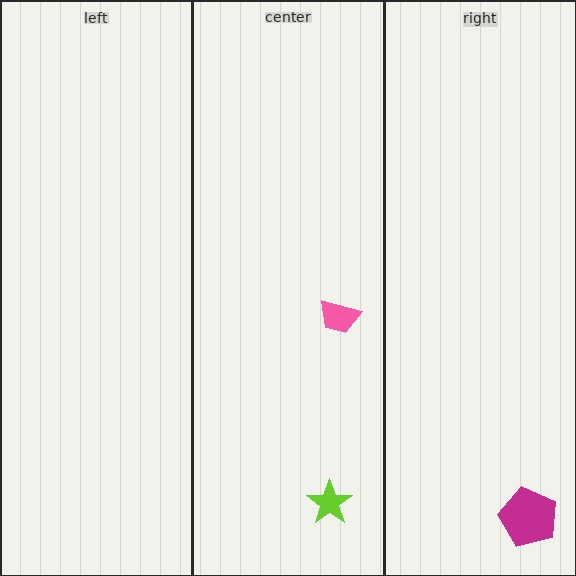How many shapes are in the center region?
2.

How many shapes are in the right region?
1.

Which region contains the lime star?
The center region.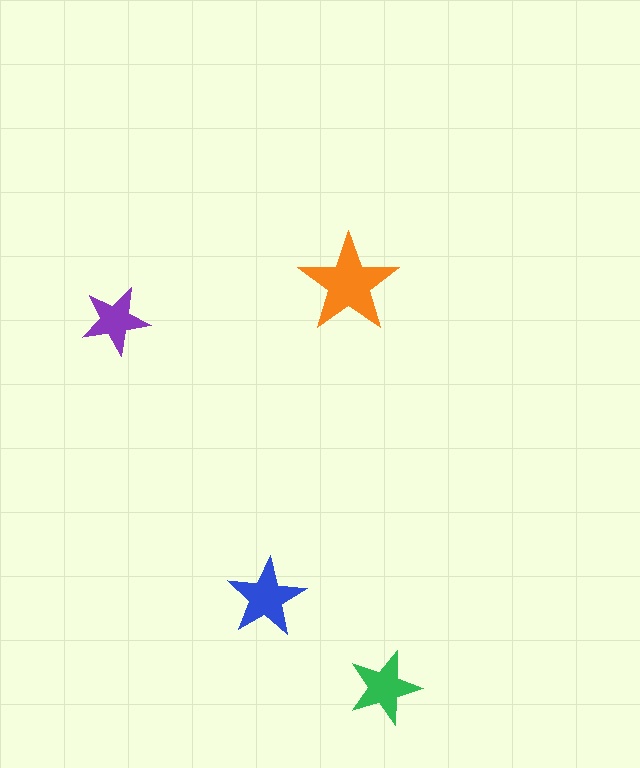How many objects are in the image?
There are 4 objects in the image.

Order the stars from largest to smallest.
the orange one, the blue one, the green one, the purple one.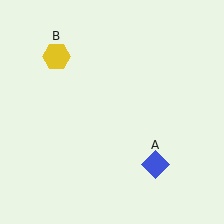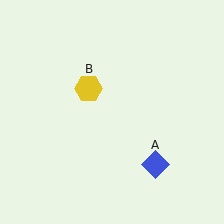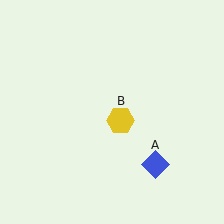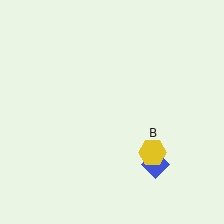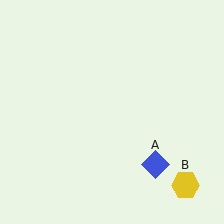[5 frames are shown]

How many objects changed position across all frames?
1 object changed position: yellow hexagon (object B).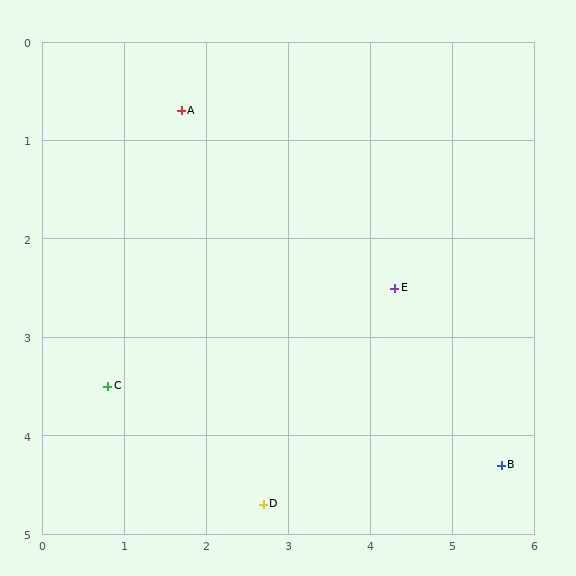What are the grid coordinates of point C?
Point C is at approximately (0.8, 3.5).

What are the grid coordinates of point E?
Point E is at approximately (4.3, 2.5).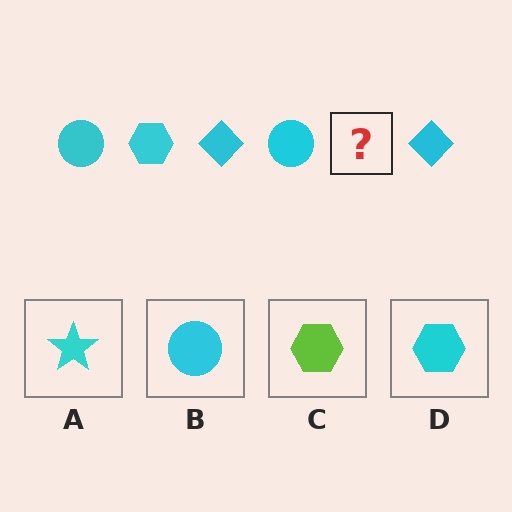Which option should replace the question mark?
Option D.